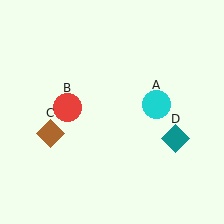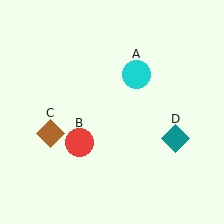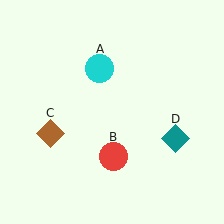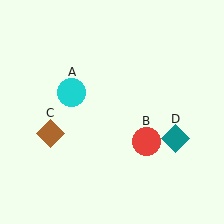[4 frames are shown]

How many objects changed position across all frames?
2 objects changed position: cyan circle (object A), red circle (object B).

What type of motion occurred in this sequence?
The cyan circle (object A), red circle (object B) rotated counterclockwise around the center of the scene.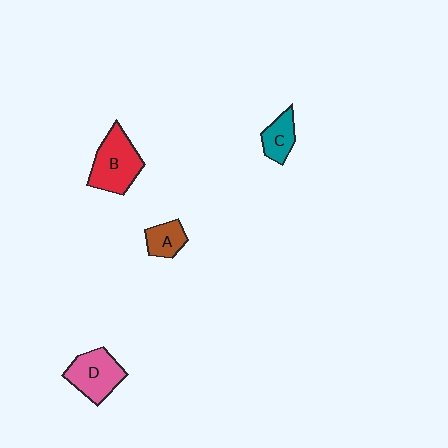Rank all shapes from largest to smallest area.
From largest to smallest: B (red), D (pink), C (teal), A (brown).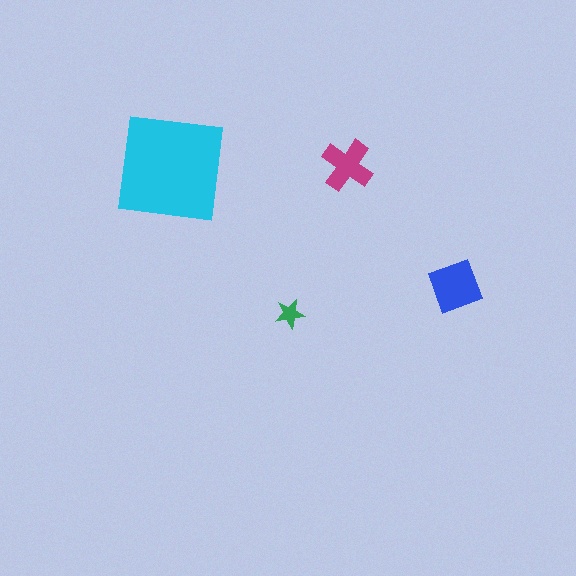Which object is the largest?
The cyan square.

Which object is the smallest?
The green star.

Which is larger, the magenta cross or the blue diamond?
The blue diamond.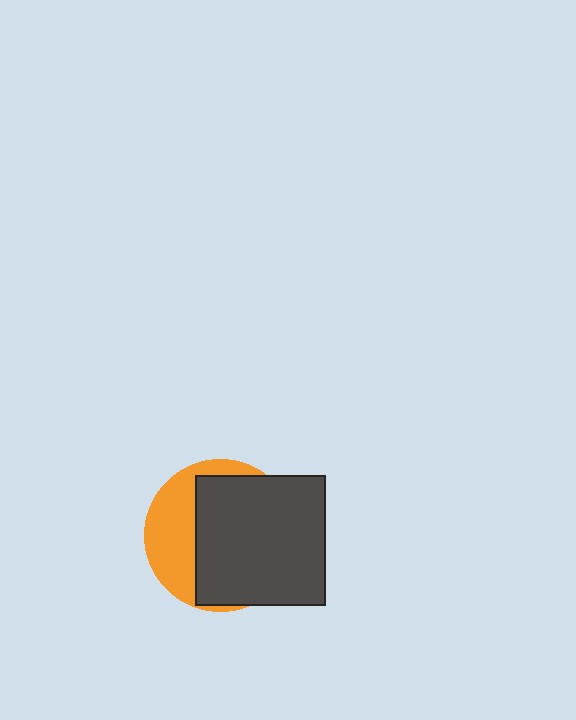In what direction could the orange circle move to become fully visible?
The orange circle could move left. That would shift it out from behind the dark gray square entirely.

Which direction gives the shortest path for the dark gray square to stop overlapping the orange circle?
Moving right gives the shortest separation.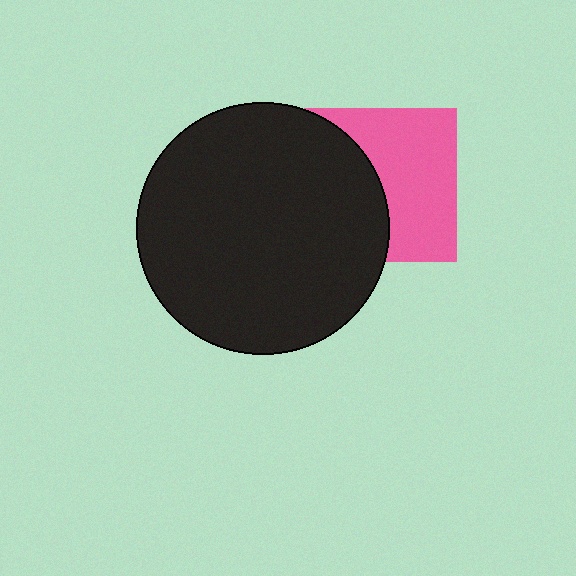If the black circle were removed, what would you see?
You would see the complete pink square.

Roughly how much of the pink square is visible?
About half of it is visible (roughly 56%).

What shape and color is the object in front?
The object in front is a black circle.